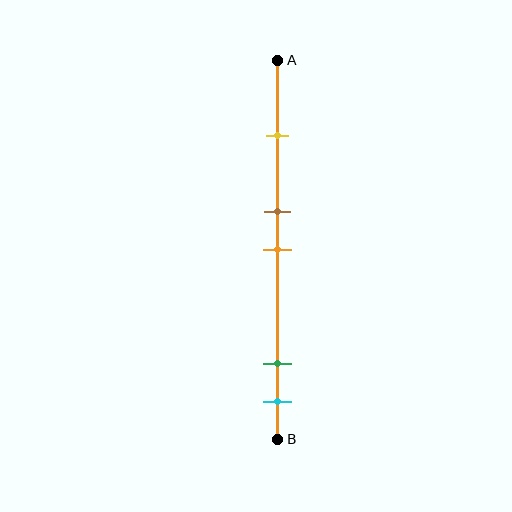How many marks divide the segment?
There are 5 marks dividing the segment.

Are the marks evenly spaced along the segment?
No, the marks are not evenly spaced.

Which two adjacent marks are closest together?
The brown and orange marks are the closest adjacent pair.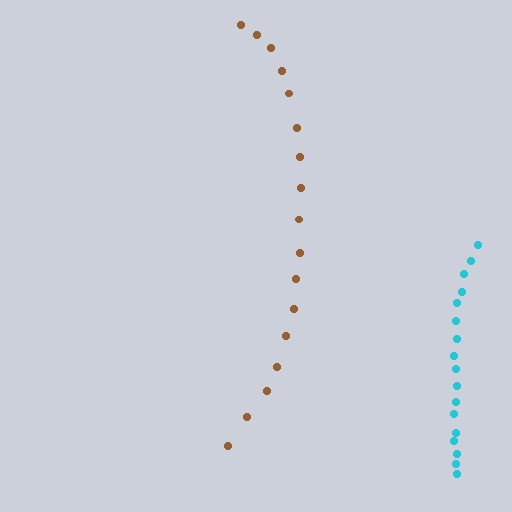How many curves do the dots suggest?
There are 2 distinct paths.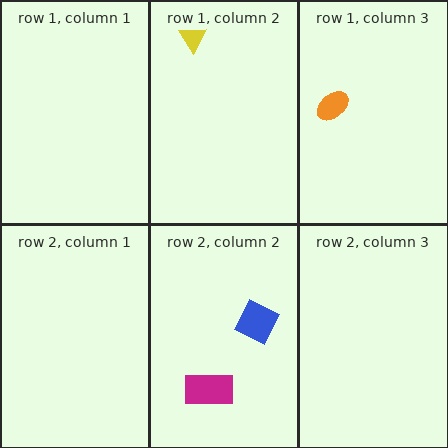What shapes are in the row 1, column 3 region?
The orange ellipse.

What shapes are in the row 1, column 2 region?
The yellow triangle.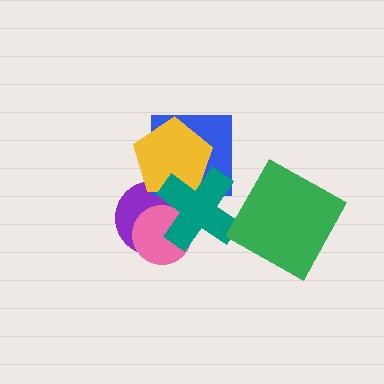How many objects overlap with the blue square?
2 objects overlap with the blue square.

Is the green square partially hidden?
No, no other shape covers it.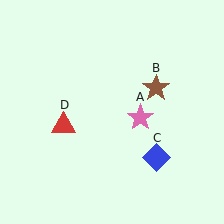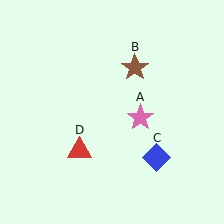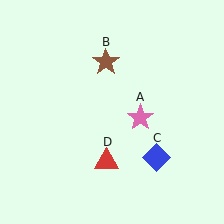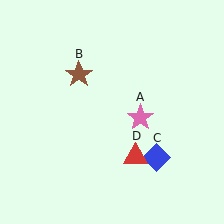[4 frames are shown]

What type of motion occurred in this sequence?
The brown star (object B), red triangle (object D) rotated counterclockwise around the center of the scene.